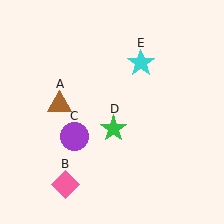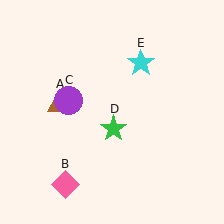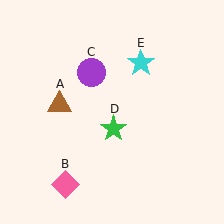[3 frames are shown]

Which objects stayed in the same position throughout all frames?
Brown triangle (object A) and pink diamond (object B) and green star (object D) and cyan star (object E) remained stationary.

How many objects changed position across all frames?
1 object changed position: purple circle (object C).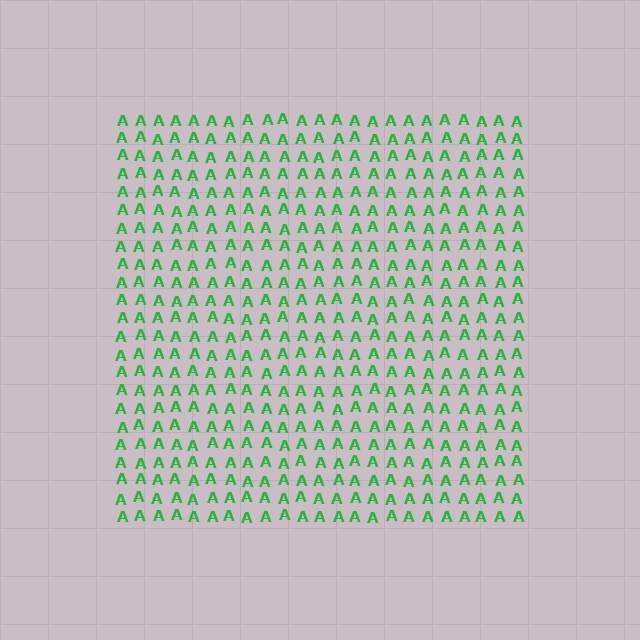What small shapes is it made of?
It is made of small letter A's.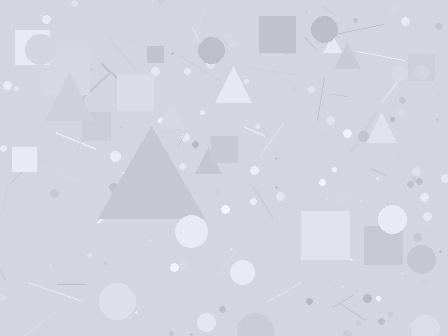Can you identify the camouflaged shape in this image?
The camouflaged shape is a triangle.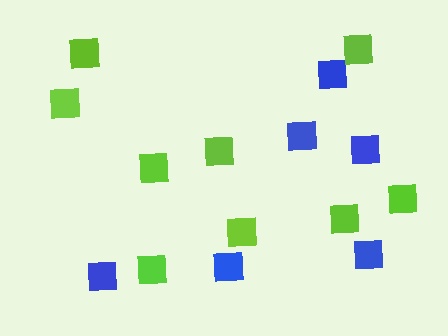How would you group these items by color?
There are 2 groups: one group of blue squares (6) and one group of lime squares (9).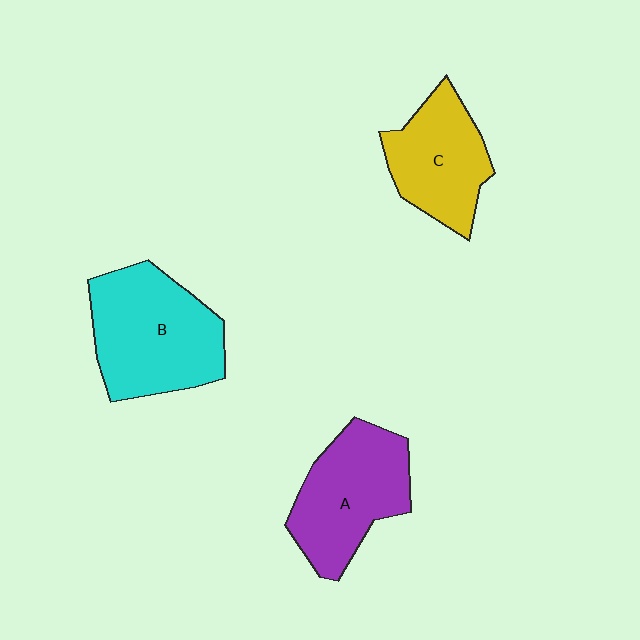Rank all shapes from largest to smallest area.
From largest to smallest: B (cyan), A (purple), C (yellow).